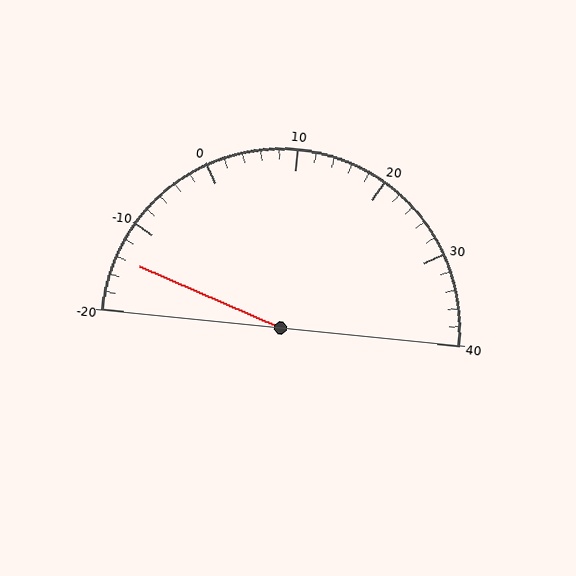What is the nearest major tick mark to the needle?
The nearest major tick mark is -10.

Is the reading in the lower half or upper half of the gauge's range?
The reading is in the lower half of the range (-20 to 40).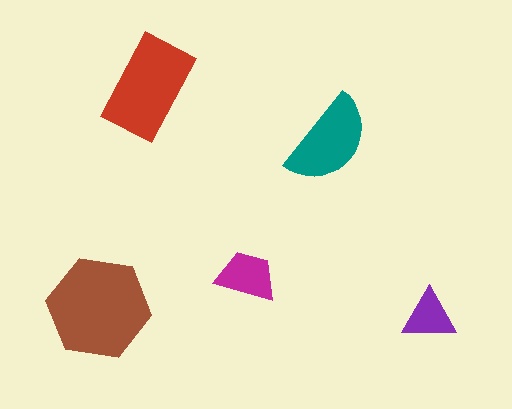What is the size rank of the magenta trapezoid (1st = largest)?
4th.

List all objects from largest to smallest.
The brown hexagon, the red rectangle, the teal semicircle, the magenta trapezoid, the purple triangle.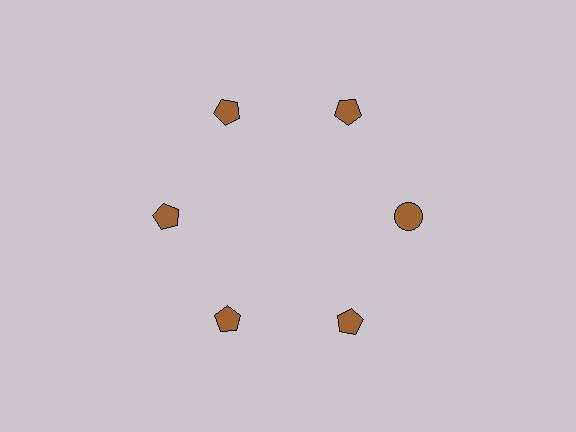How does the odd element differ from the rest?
It has a different shape: circle instead of pentagon.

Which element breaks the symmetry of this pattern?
The brown circle at roughly the 3 o'clock position breaks the symmetry. All other shapes are brown pentagons.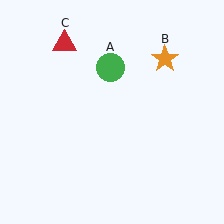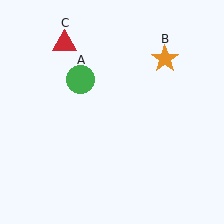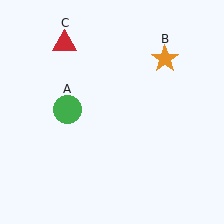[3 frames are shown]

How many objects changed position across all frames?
1 object changed position: green circle (object A).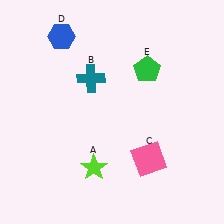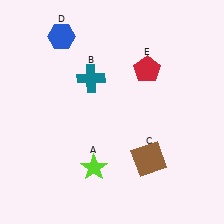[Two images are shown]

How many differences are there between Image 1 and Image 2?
There are 2 differences between the two images.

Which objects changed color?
C changed from pink to brown. E changed from green to red.